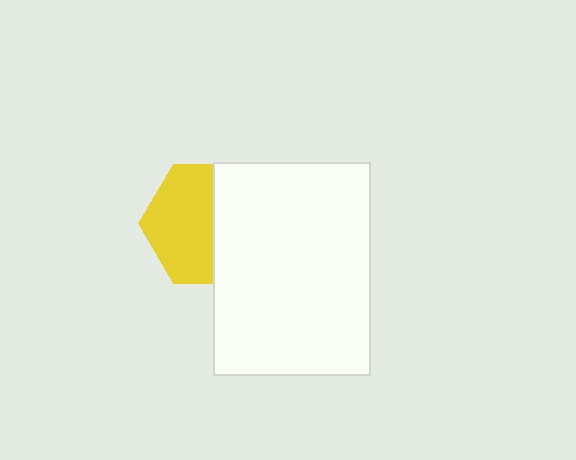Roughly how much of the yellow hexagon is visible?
About half of it is visible (roughly 56%).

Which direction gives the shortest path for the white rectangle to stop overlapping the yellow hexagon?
Moving right gives the shortest separation.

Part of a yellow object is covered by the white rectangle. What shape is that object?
It is a hexagon.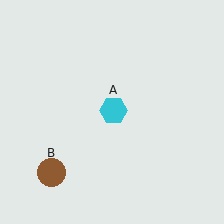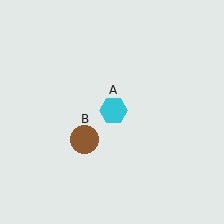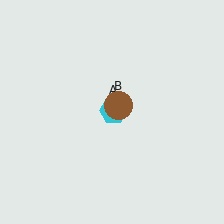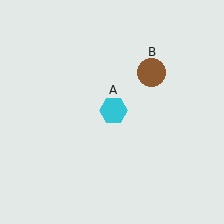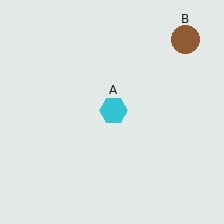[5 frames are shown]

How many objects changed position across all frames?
1 object changed position: brown circle (object B).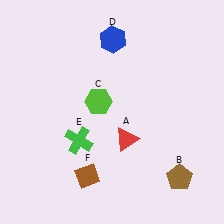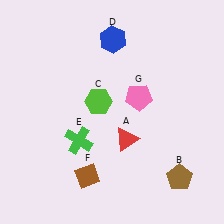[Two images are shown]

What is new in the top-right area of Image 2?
A pink pentagon (G) was added in the top-right area of Image 2.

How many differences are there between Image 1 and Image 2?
There is 1 difference between the two images.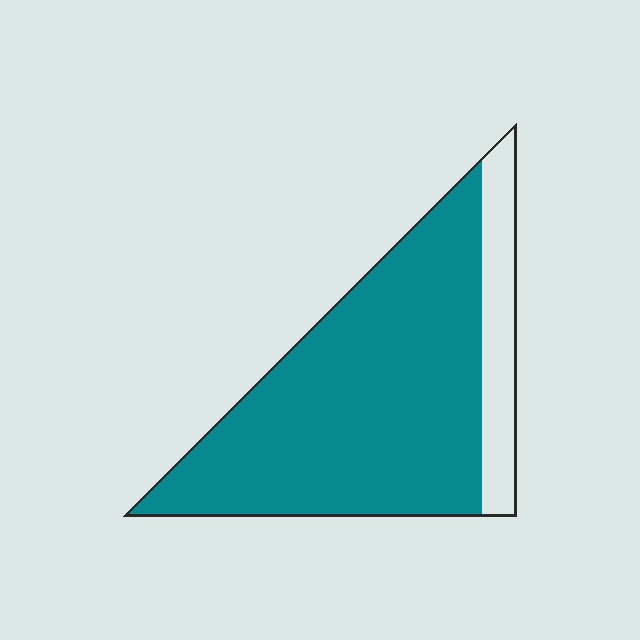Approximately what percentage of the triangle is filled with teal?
Approximately 85%.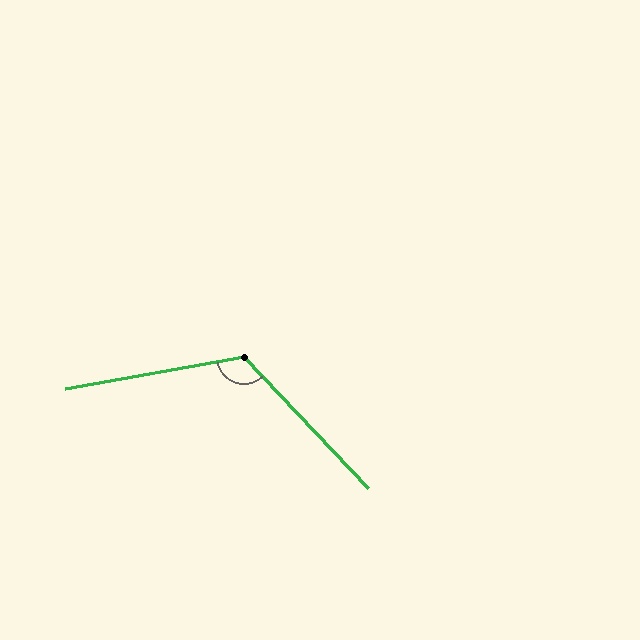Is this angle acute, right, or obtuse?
It is obtuse.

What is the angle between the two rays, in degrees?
Approximately 123 degrees.